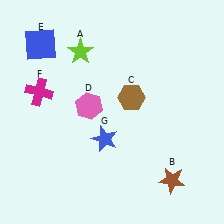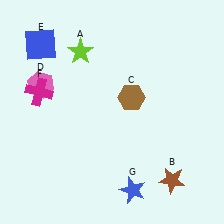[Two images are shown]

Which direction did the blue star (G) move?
The blue star (G) moved down.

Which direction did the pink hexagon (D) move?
The pink hexagon (D) moved left.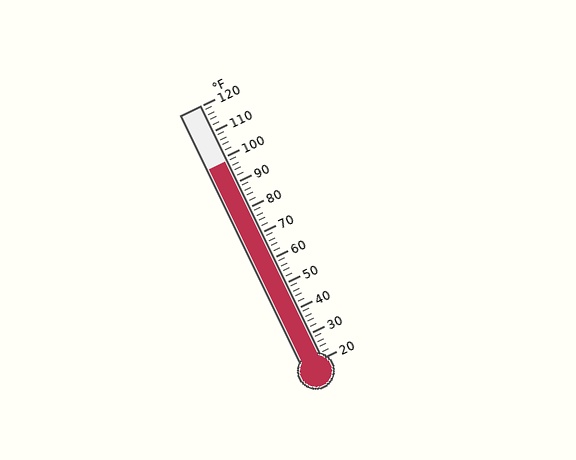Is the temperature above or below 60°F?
The temperature is above 60°F.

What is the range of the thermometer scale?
The thermometer scale ranges from 20°F to 120°F.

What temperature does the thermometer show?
The thermometer shows approximately 98°F.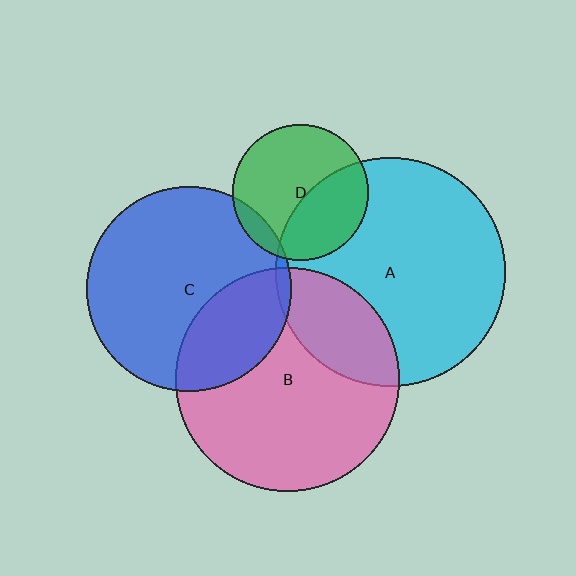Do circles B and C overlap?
Yes.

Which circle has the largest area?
Circle A (cyan).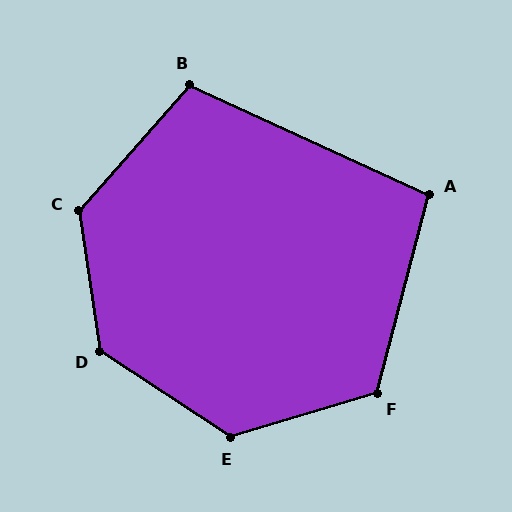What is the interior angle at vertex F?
Approximately 121 degrees (obtuse).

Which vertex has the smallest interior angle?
A, at approximately 100 degrees.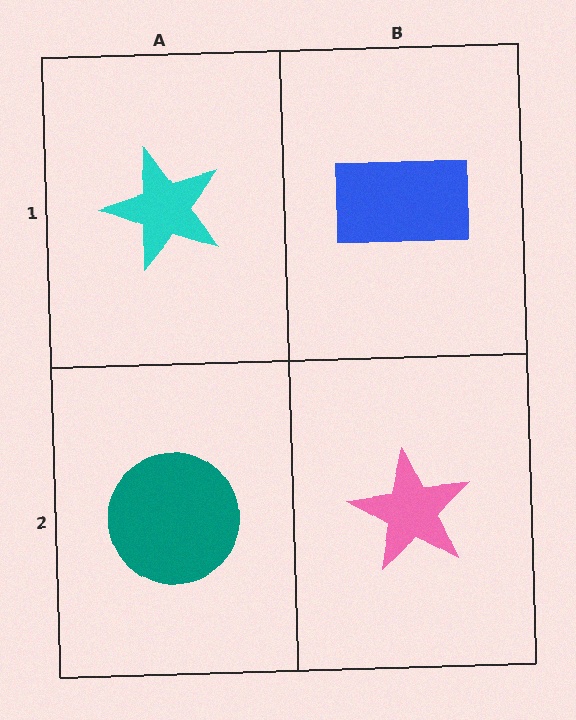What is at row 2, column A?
A teal circle.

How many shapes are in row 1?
2 shapes.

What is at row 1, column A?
A cyan star.